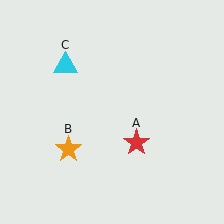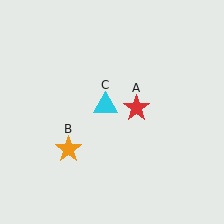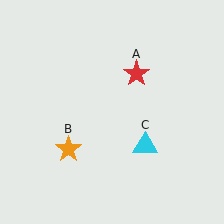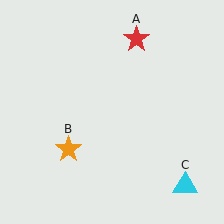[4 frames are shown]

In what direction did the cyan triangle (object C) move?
The cyan triangle (object C) moved down and to the right.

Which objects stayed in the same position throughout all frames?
Orange star (object B) remained stationary.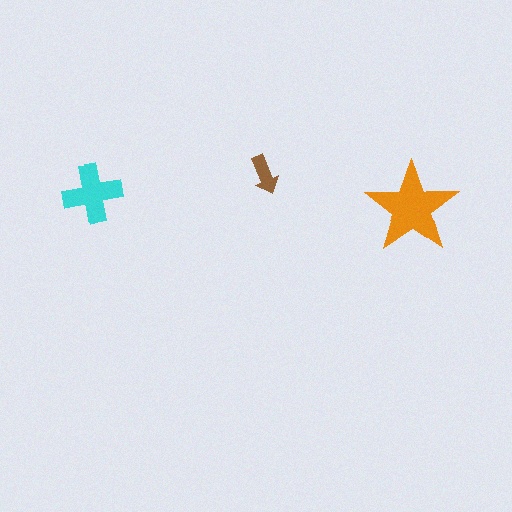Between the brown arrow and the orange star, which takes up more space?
The orange star.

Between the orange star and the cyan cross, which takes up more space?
The orange star.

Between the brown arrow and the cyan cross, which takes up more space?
The cyan cross.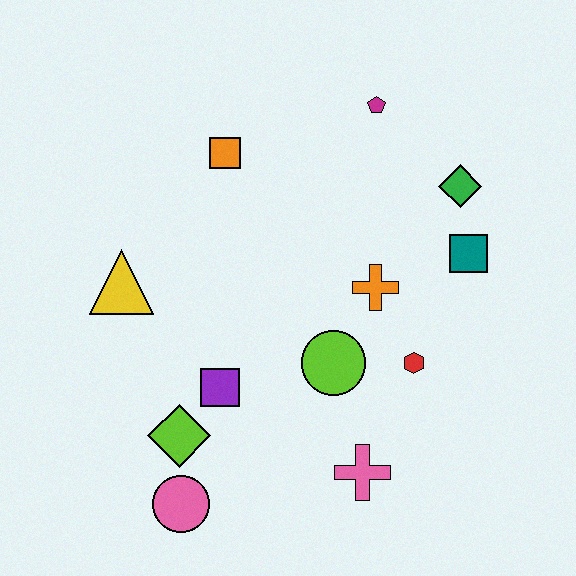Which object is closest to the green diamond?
The teal square is closest to the green diamond.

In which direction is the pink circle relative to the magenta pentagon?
The pink circle is below the magenta pentagon.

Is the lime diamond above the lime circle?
No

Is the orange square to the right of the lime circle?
No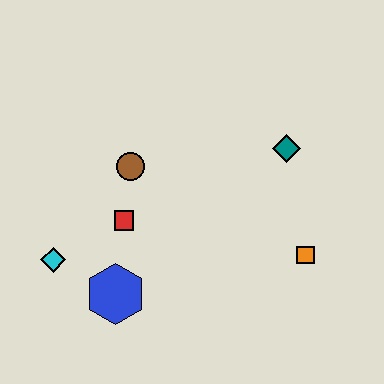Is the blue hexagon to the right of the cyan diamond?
Yes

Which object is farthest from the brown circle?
The orange square is farthest from the brown circle.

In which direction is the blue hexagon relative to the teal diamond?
The blue hexagon is to the left of the teal diamond.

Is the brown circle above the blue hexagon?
Yes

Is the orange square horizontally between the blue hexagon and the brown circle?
No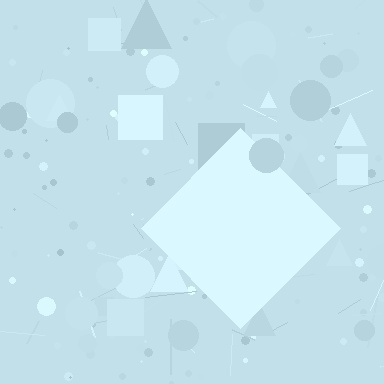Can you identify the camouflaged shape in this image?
The camouflaged shape is a diamond.